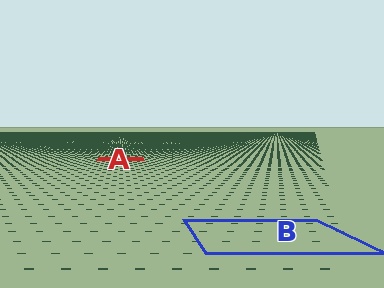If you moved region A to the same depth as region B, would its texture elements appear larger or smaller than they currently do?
They would appear larger. At a closer depth, the same texture elements are projected at a bigger on-screen size.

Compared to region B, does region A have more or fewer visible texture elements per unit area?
Region A has more texture elements per unit area — they are packed more densely because it is farther away.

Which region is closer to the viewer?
Region B is closer. The texture elements there are larger and more spread out.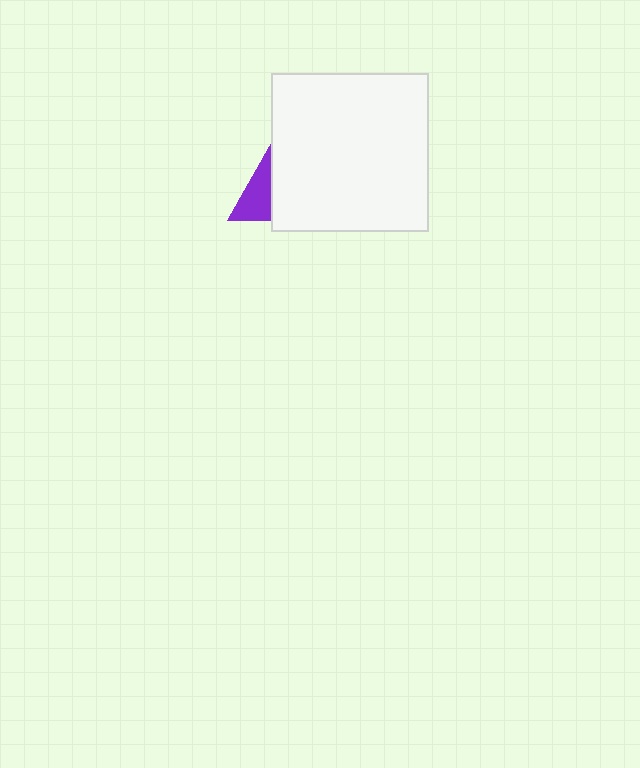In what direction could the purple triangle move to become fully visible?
The purple triangle could move left. That would shift it out from behind the white square entirely.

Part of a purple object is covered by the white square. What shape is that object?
It is a triangle.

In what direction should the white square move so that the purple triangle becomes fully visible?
The white square should move right. That is the shortest direction to clear the overlap and leave the purple triangle fully visible.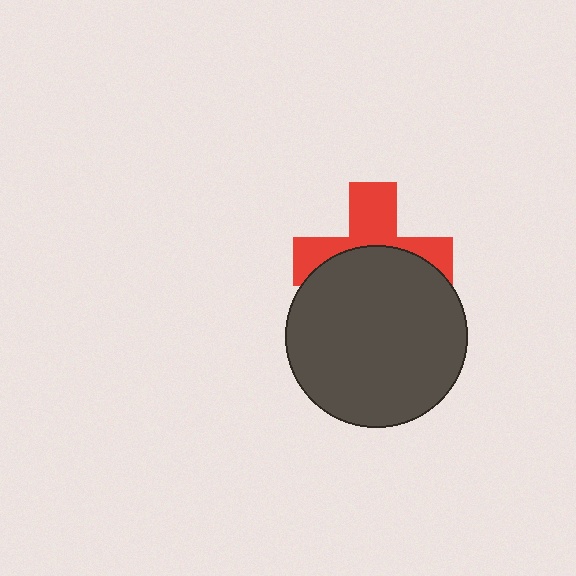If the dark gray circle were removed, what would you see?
You would see the complete red cross.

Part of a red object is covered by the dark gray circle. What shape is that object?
It is a cross.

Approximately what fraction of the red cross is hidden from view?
Roughly 54% of the red cross is hidden behind the dark gray circle.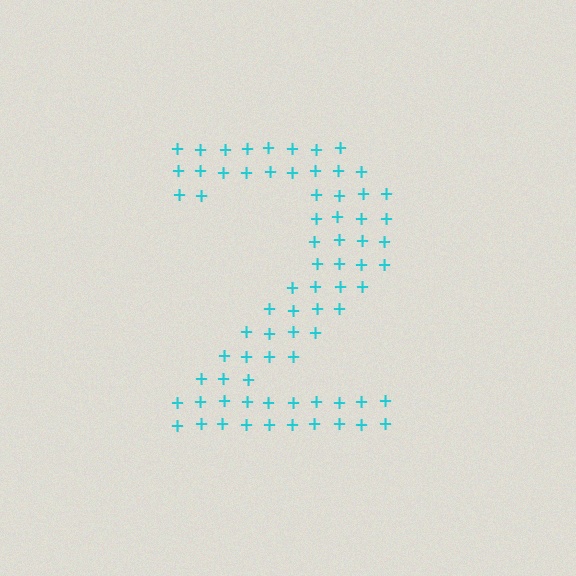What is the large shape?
The large shape is the digit 2.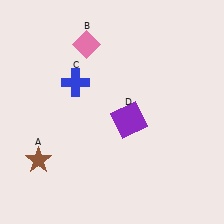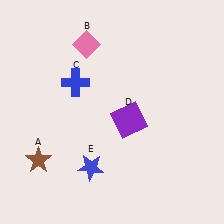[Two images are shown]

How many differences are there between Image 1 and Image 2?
There is 1 difference between the two images.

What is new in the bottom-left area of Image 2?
A blue star (E) was added in the bottom-left area of Image 2.